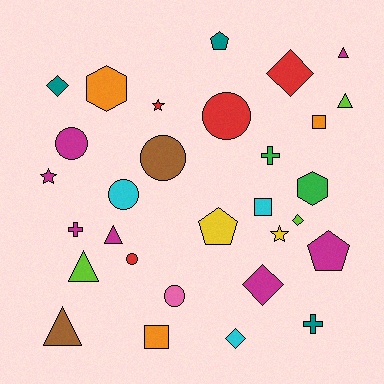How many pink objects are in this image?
There is 1 pink object.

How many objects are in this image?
There are 30 objects.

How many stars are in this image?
There are 3 stars.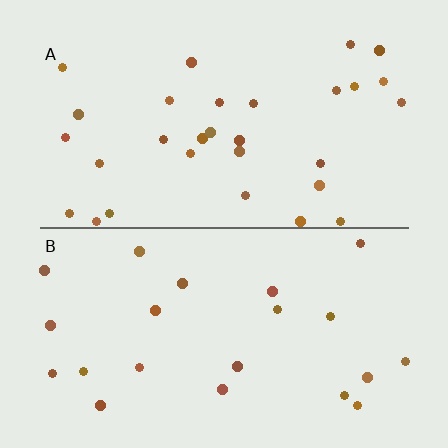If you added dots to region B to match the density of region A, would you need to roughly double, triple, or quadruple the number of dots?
Approximately double.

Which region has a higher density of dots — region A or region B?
A (the top).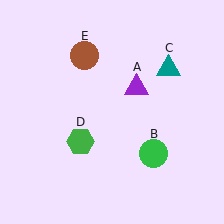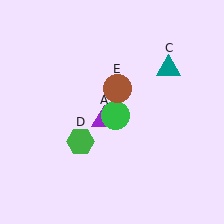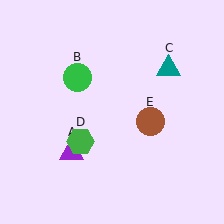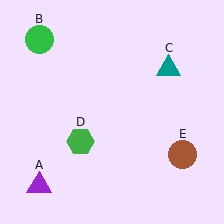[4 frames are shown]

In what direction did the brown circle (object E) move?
The brown circle (object E) moved down and to the right.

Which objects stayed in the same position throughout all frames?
Teal triangle (object C) and green hexagon (object D) remained stationary.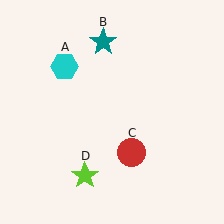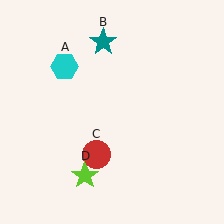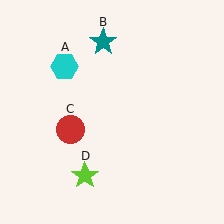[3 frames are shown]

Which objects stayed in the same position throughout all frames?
Cyan hexagon (object A) and teal star (object B) and lime star (object D) remained stationary.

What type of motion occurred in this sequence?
The red circle (object C) rotated clockwise around the center of the scene.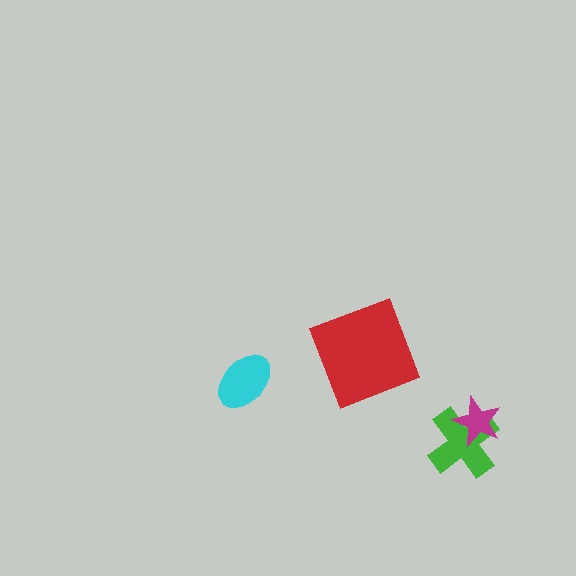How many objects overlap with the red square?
0 objects overlap with the red square.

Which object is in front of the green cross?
The magenta star is in front of the green cross.